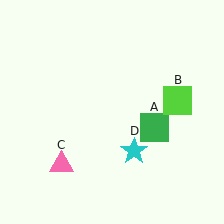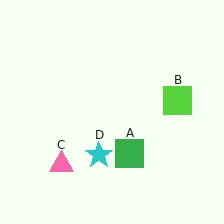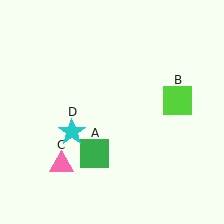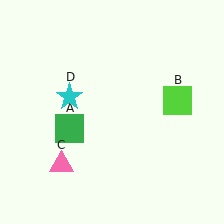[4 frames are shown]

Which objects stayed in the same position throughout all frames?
Lime square (object B) and pink triangle (object C) remained stationary.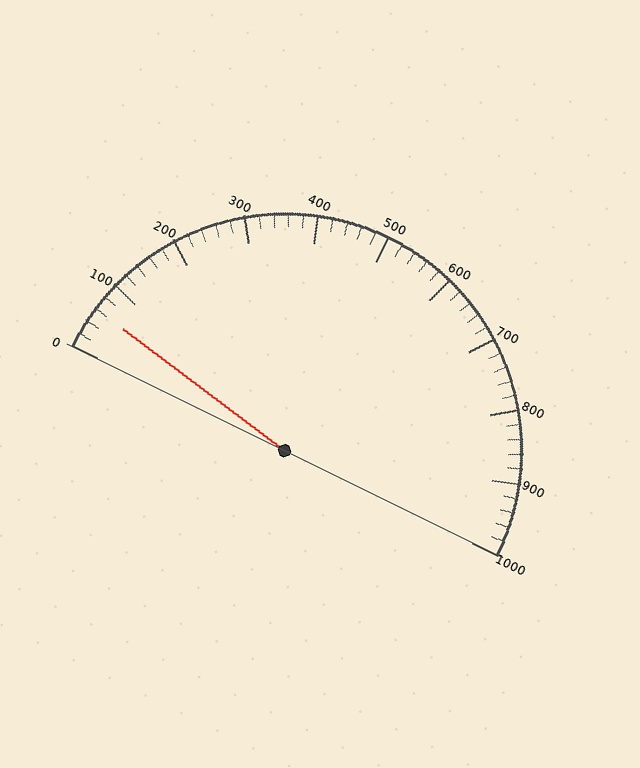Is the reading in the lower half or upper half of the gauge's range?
The reading is in the lower half of the range (0 to 1000).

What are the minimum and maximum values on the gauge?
The gauge ranges from 0 to 1000.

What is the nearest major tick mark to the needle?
The nearest major tick mark is 100.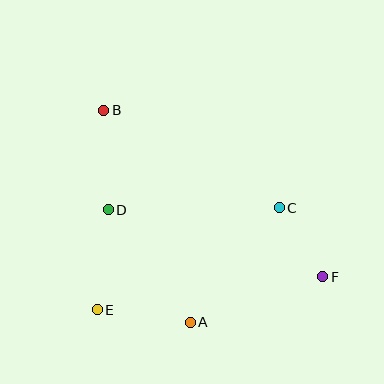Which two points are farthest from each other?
Points B and F are farthest from each other.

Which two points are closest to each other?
Points C and F are closest to each other.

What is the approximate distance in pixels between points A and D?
The distance between A and D is approximately 139 pixels.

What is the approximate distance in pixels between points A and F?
The distance between A and F is approximately 140 pixels.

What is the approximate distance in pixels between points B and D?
The distance between B and D is approximately 99 pixels.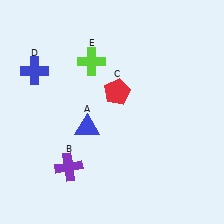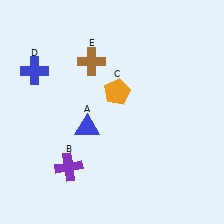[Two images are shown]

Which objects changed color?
C changed from red to orange. E changed from lime to brown.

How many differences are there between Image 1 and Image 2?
There are 2 differences between the two images.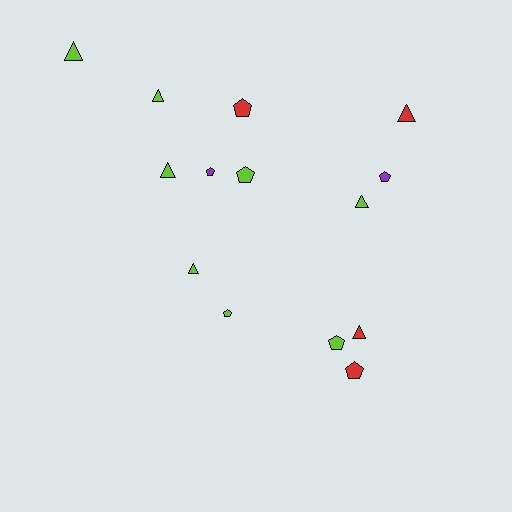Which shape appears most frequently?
Pentagon, with 7 objects.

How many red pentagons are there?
There are 2 red pentagons.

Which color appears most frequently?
Lime, with 8 objects.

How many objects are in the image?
There are 14 objects.